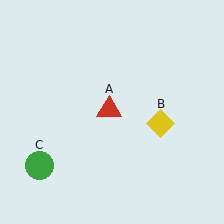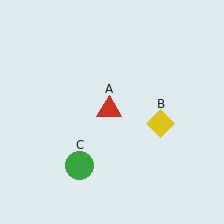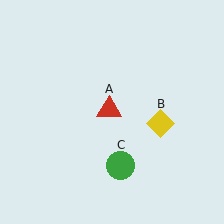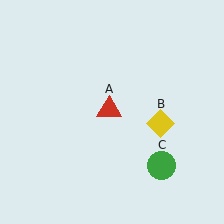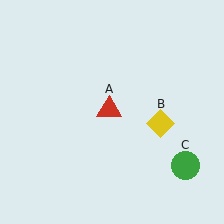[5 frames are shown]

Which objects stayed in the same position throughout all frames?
Red triangle (object A) and yellow diamond (object B) remained stationary.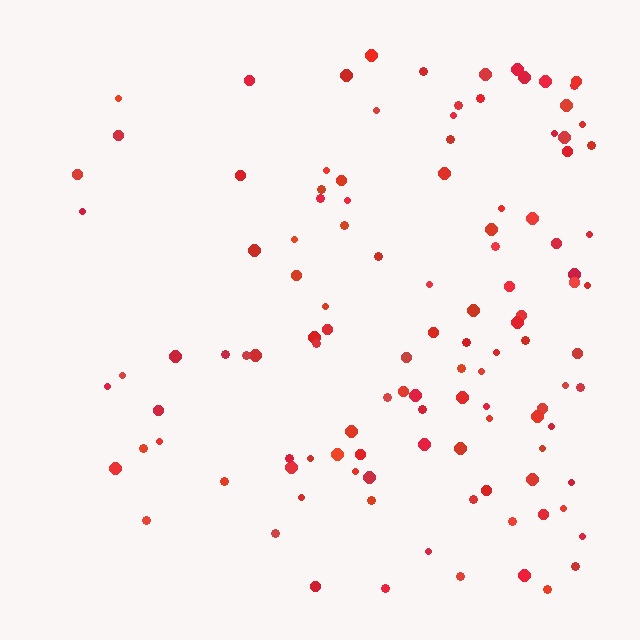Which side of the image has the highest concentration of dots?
The right.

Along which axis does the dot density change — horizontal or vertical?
Horizontal.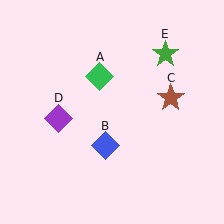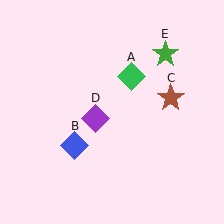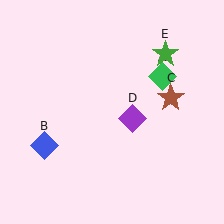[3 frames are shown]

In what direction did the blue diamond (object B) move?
The blue diamond (object B) moved left.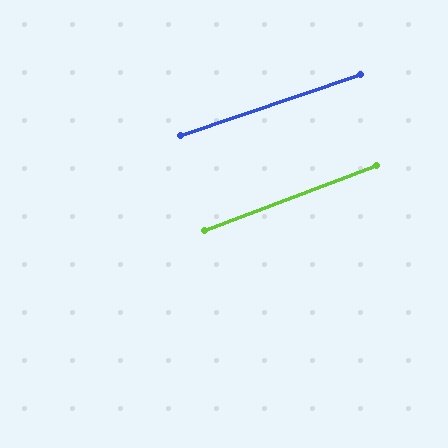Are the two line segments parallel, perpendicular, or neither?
Parallel — their directions differ by only 1.9°.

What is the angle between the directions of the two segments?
Approximately 2 degrees.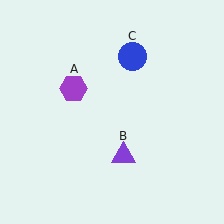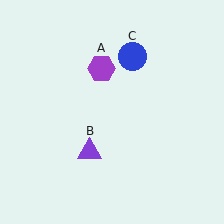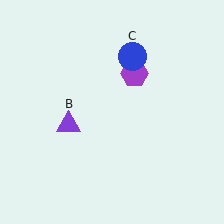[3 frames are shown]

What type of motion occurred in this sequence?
The purple hexagon (object A), purple triangle (object B) rotated clockwise around the center of the scene.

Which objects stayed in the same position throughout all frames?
Blue circle (object C) remained stationary.